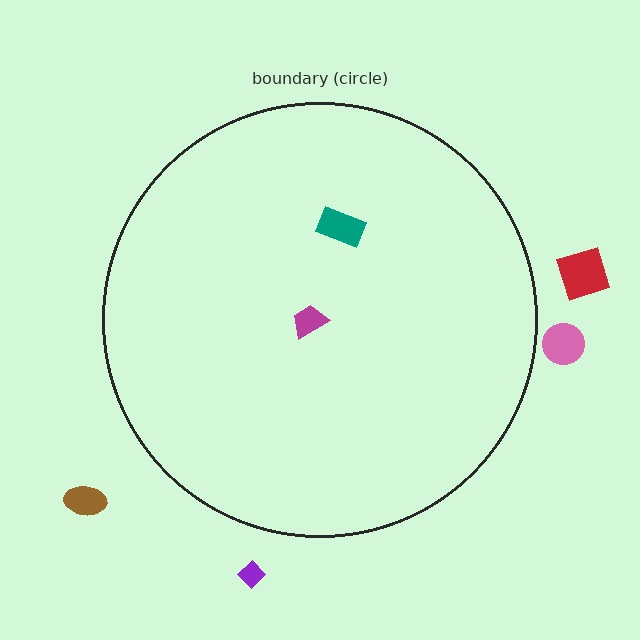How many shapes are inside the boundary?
2 inside, 4 outside.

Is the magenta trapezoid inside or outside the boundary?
Inside.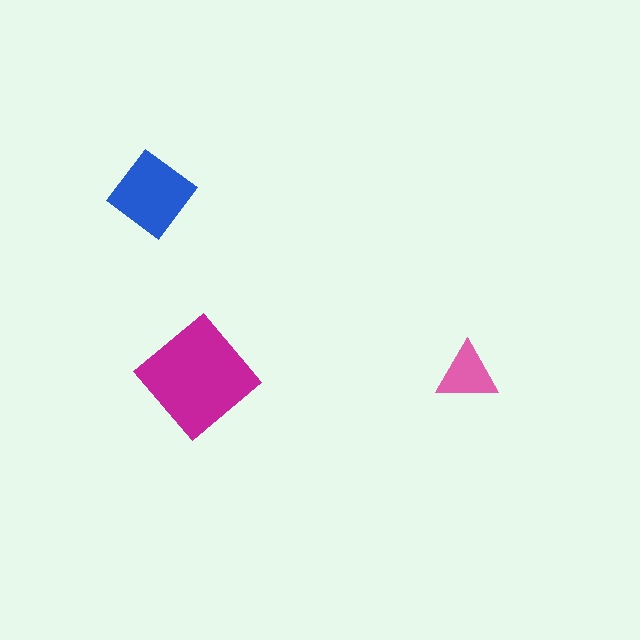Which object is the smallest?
The pink triangle.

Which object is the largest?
The magenta diamond.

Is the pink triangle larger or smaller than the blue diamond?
Smaller.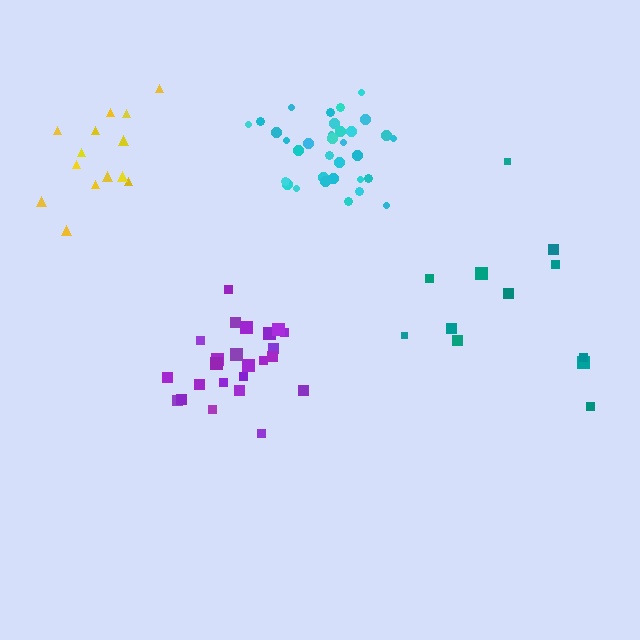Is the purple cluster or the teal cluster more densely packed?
Purple.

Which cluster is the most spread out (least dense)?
Teal.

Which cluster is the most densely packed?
Cyan.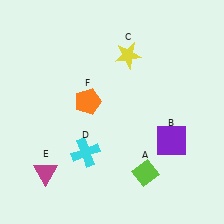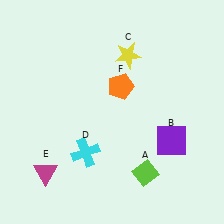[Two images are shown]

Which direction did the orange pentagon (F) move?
The orange pentagon (F) moved right.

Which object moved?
The orange pentagon (F) moved right.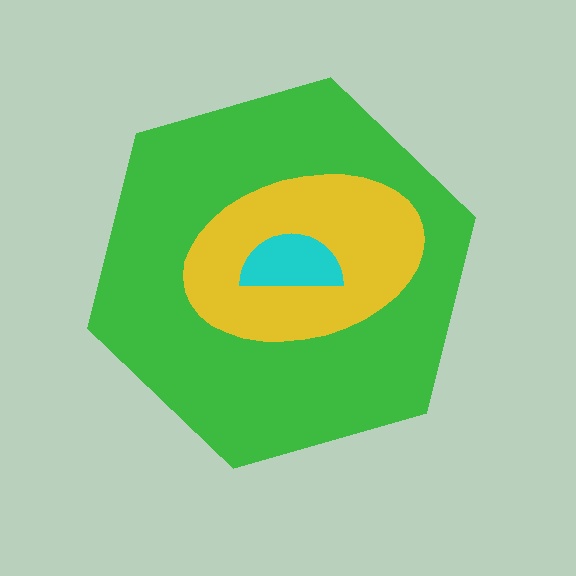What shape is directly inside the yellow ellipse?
The cyan semicircle.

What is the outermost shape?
The green hexagon.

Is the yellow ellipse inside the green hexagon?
Yes.